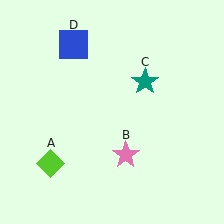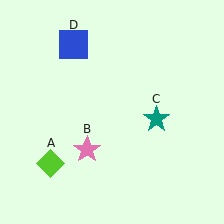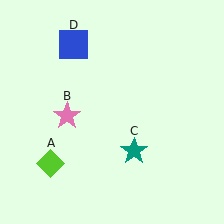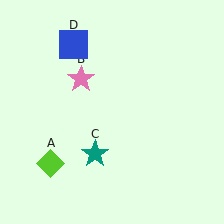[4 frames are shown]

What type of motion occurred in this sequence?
The pink star (object B), teal star (object C) rotated clockwise around the center of the scene.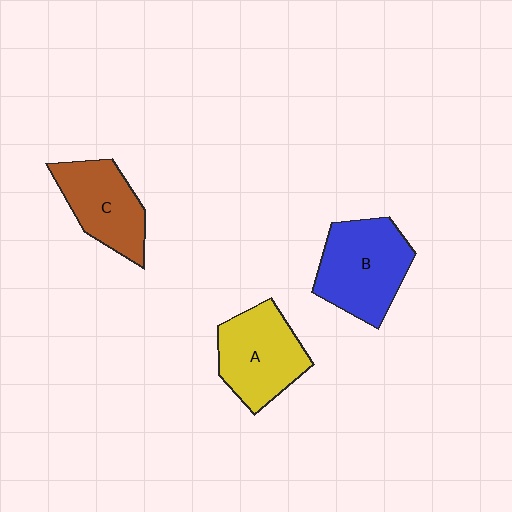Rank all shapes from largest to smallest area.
From largest to smallest: B (blue), A (yellow), C (brown).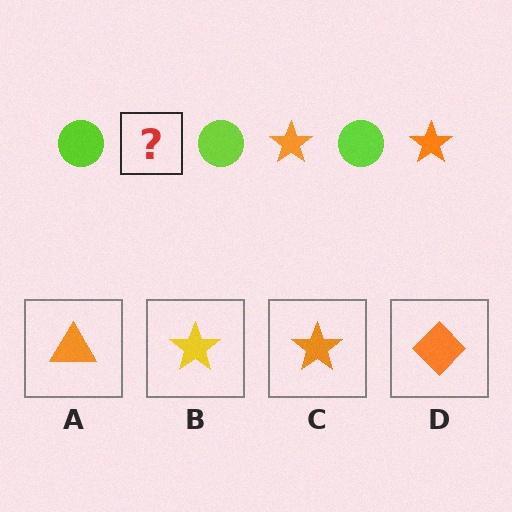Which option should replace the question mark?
Option C.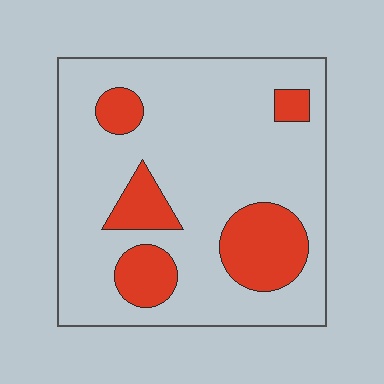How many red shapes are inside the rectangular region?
5.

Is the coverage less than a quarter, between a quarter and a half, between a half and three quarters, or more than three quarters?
Less than a quarter.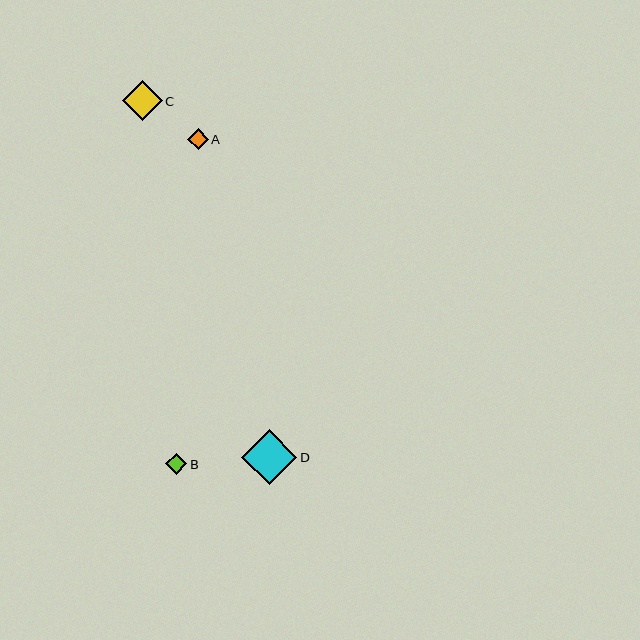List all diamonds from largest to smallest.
From largest to smallest: D, C, B, A.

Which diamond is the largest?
Diamond D is the largest with a size of approximately 55 pixels.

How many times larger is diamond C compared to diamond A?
Diamond C is approximately 2.0 times the size of diamond A.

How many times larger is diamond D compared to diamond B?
Diamond D is approximately 2.6 times the size of diamond B.